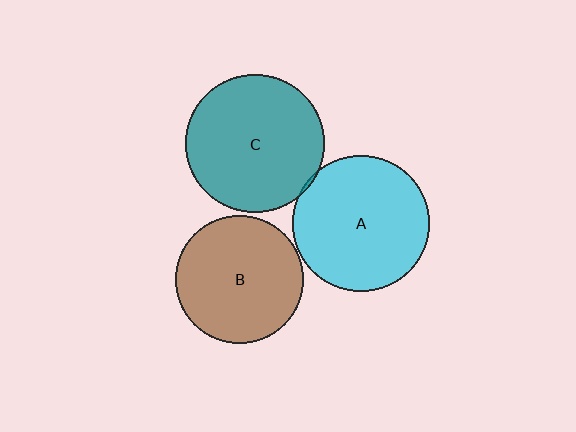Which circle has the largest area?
Circle C (teal).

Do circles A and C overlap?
Yes.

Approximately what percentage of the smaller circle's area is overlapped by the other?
Approximately 5%.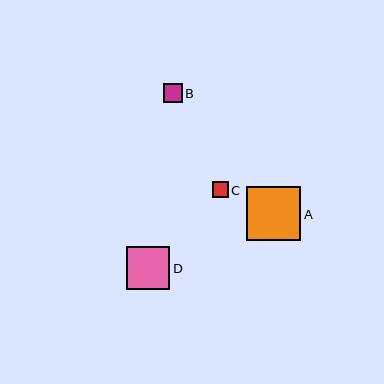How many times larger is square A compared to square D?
Square A is approximately 1.3 times the size of square D.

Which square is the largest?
Square A is the largest with a size of approximately 54 pixels.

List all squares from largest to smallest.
From largest to smallest: A, D, B, C.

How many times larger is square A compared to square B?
Square A is approximately 2.8 times the size of square B.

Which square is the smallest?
Square C is the smallest with a size of approximately 16 pixels.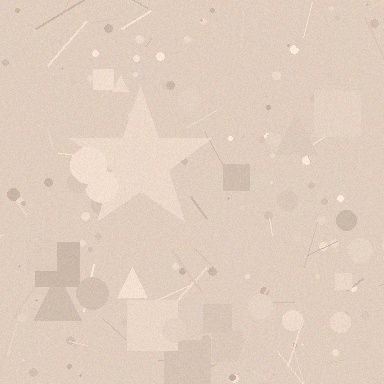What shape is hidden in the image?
A star is hidden in the image.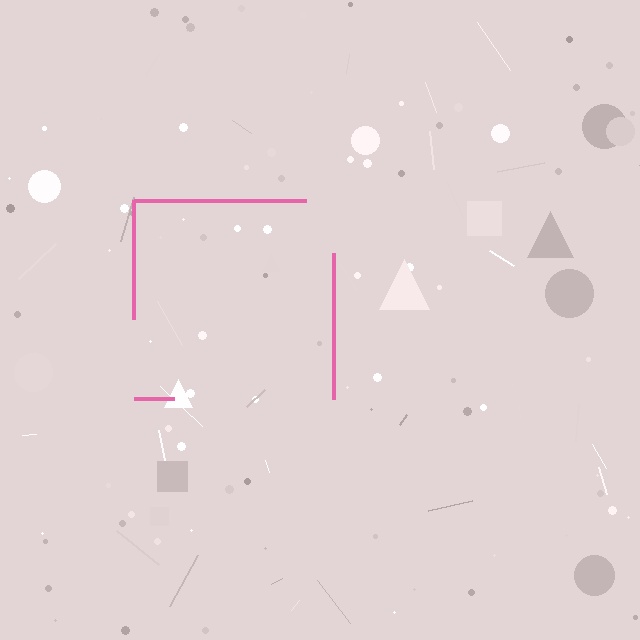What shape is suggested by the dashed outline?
The dashed outline suggests a square.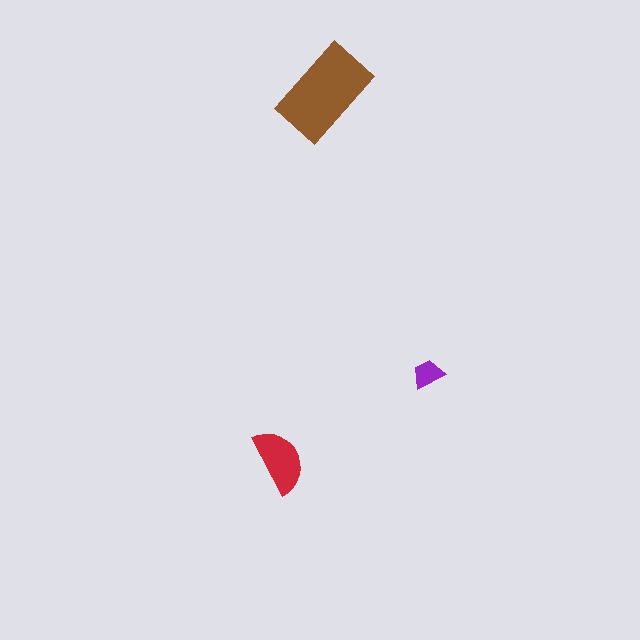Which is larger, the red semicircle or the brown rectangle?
The brown rectangle.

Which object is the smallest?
The purple trapezoid.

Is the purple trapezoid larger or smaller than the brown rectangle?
Smaller.